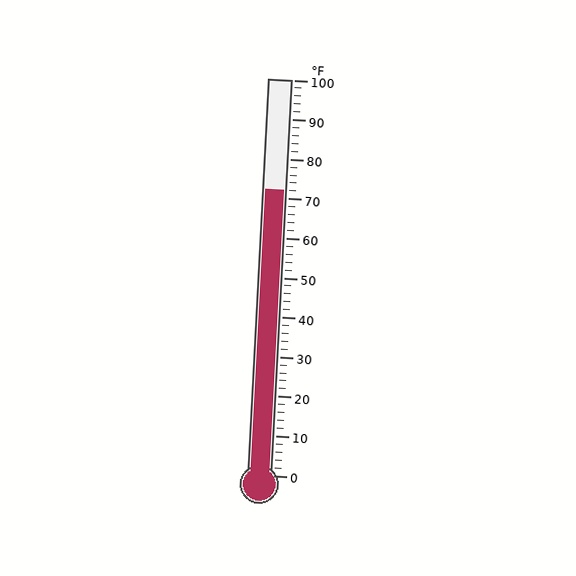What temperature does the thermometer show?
The thermometer shows approximately 72°F.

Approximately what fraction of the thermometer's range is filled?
The thermometer is filled to approximately 70% of its range.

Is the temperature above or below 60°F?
The temperature is above 60°F.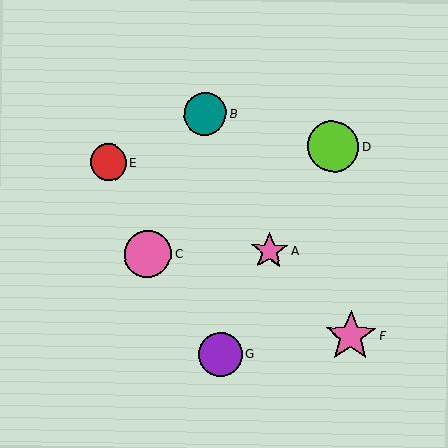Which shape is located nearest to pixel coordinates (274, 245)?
The pink star (labeled A) at (269, 251) is nearest to that location.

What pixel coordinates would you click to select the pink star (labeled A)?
Click at (269, 251) to select the pink star A.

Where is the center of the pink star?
The center of the pink star is at (269, 251).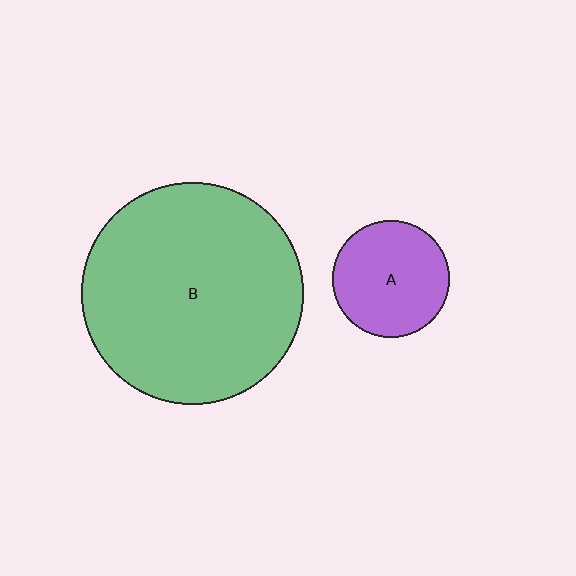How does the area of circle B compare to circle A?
Approximately 3.6 times.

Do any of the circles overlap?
No, none of the circles overlap.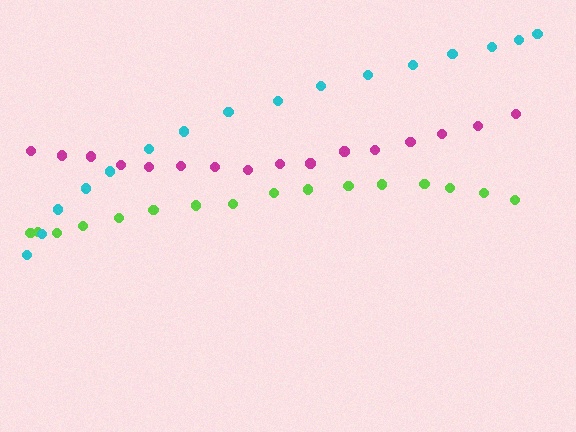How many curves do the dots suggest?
There are 3 distinct paths.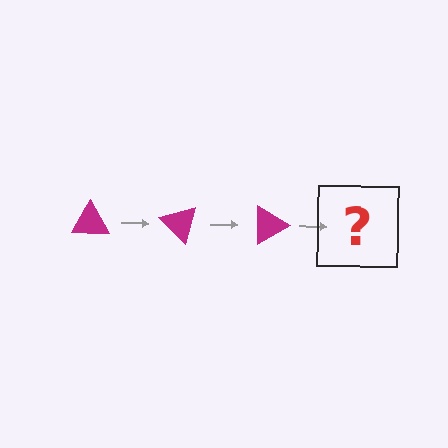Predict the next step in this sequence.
The next step is a magenta triangle rotated 135 degrees.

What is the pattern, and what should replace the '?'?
The pattern is that the triangle rotates 45 degrees each step. The '?' should be a magenta triangle rotated 135 degrees.